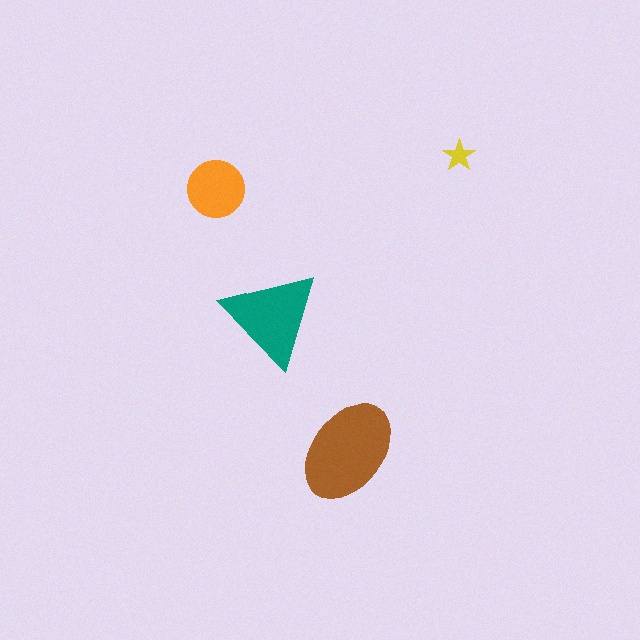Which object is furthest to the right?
The yellow star is rightmost.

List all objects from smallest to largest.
The yellow star, the orange circle, the teal triangle, the brown ellipse.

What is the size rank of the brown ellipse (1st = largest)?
1st.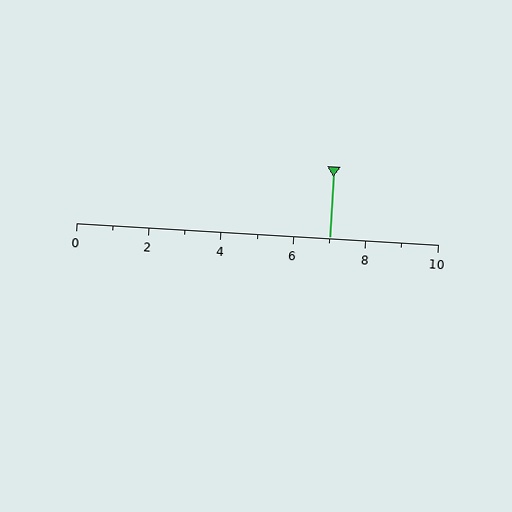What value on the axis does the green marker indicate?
The marker indicates approximately 7.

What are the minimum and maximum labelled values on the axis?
The axis runs from 0 to 10.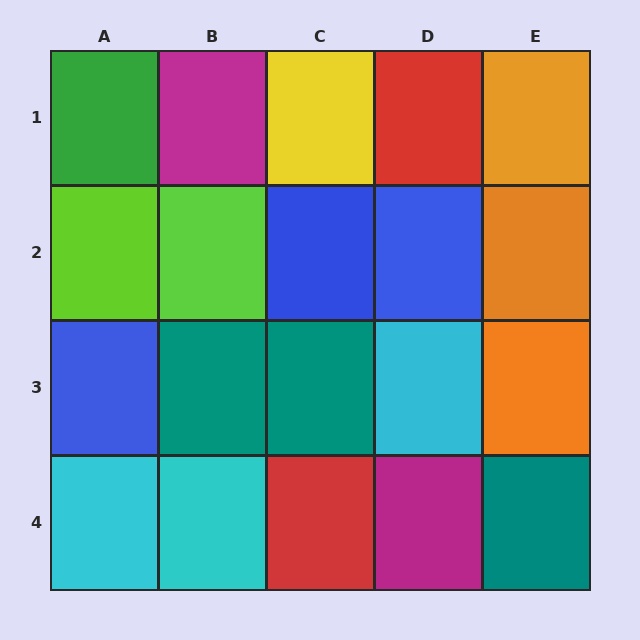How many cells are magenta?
2 cells are magenta.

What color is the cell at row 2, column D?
Blue.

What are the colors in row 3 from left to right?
Blue, teal, teal, cyan, orange.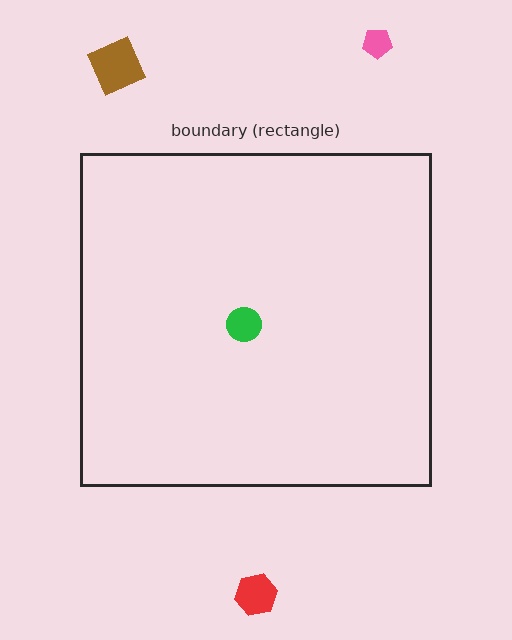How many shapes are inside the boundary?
1 inside, 3 outside.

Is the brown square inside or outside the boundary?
Outside.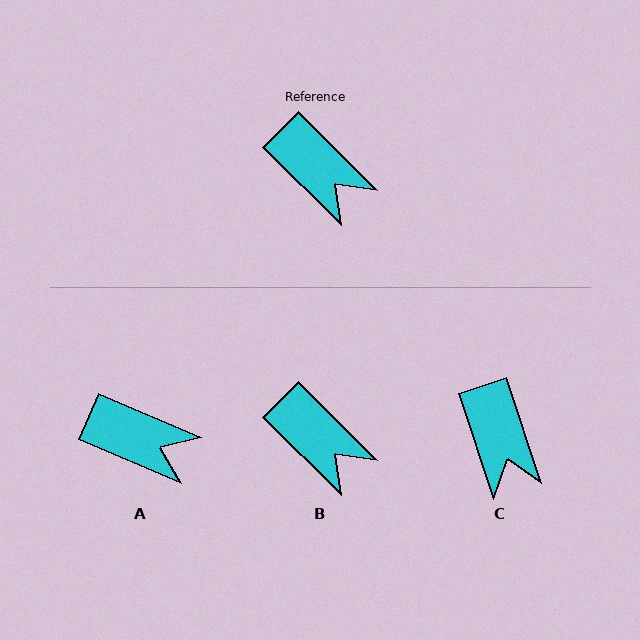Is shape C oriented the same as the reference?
No, it is off by about 26 degrees.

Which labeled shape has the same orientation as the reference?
B.